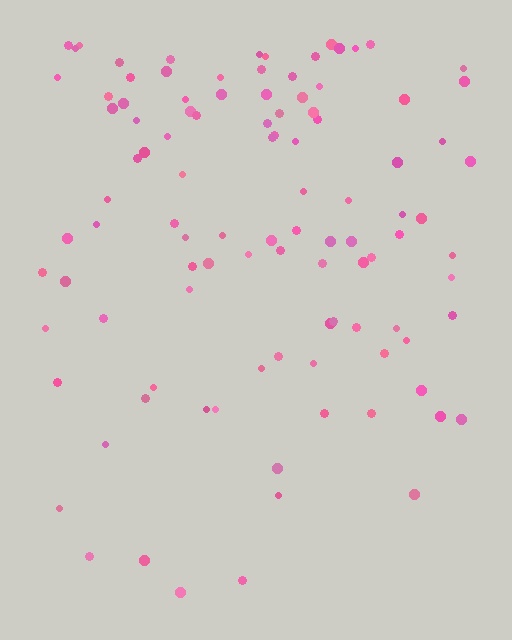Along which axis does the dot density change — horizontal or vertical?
Vertical.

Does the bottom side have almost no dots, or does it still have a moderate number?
Still a moderate number, just noticeably fewer than the top.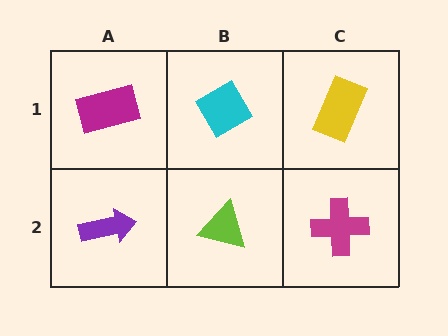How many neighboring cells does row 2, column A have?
2.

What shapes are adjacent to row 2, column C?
A yellow rectangle (row 1, column C), a lime triangle (row 2, column B).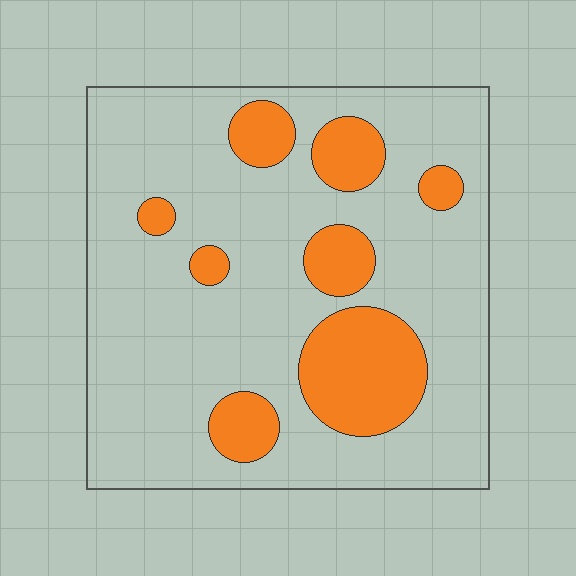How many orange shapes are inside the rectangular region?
8.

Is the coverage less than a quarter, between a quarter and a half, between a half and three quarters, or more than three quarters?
Less than a quarter.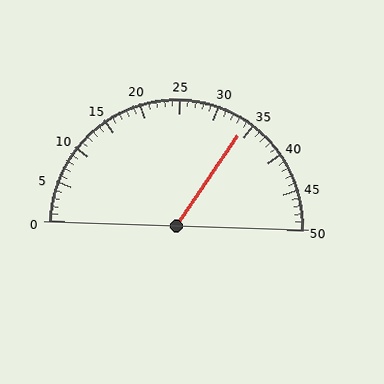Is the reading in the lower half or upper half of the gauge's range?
The reading is in the upper half of the range (0 to 50).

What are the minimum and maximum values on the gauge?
The gauge ranges from 0 to 50.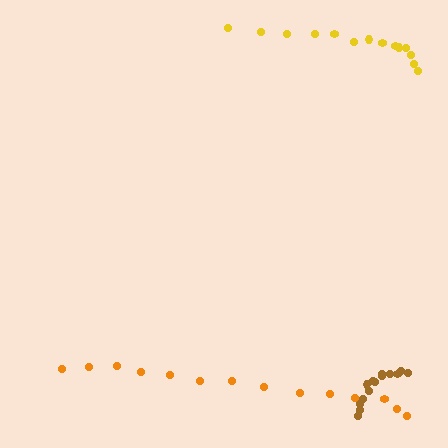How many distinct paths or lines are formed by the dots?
There are 3 distinct paths.